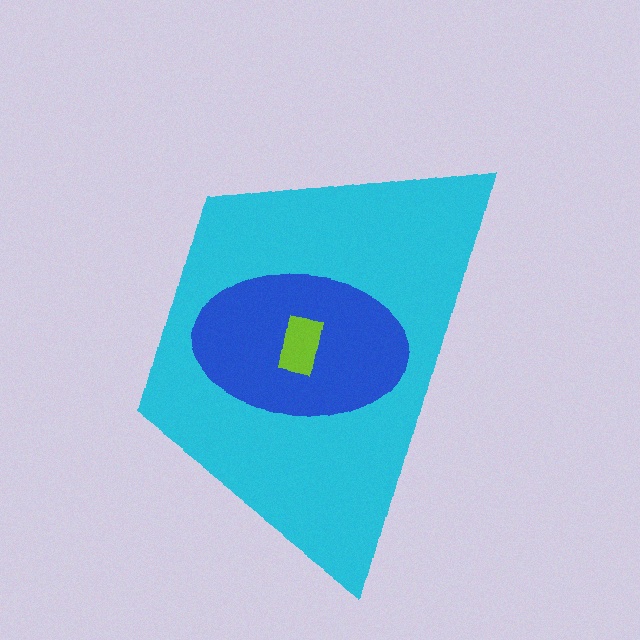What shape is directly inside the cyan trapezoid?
The blue ellipse.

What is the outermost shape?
The cyan trapezoid.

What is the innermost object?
The lime rectangle.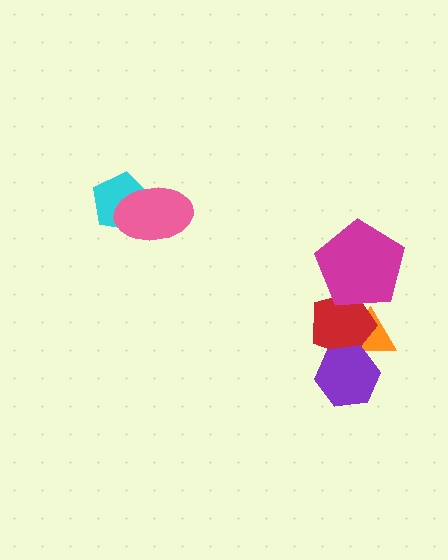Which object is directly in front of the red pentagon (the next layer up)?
The magenta pentagon is directly in front of the red pentagon.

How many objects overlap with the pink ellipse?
1 object overlaps with the pink ellipse.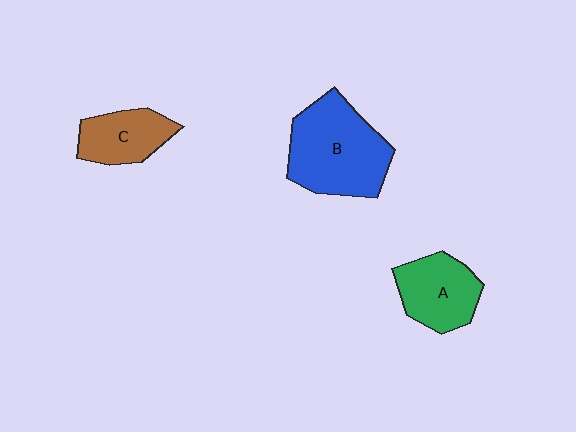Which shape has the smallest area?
Shape C (brown).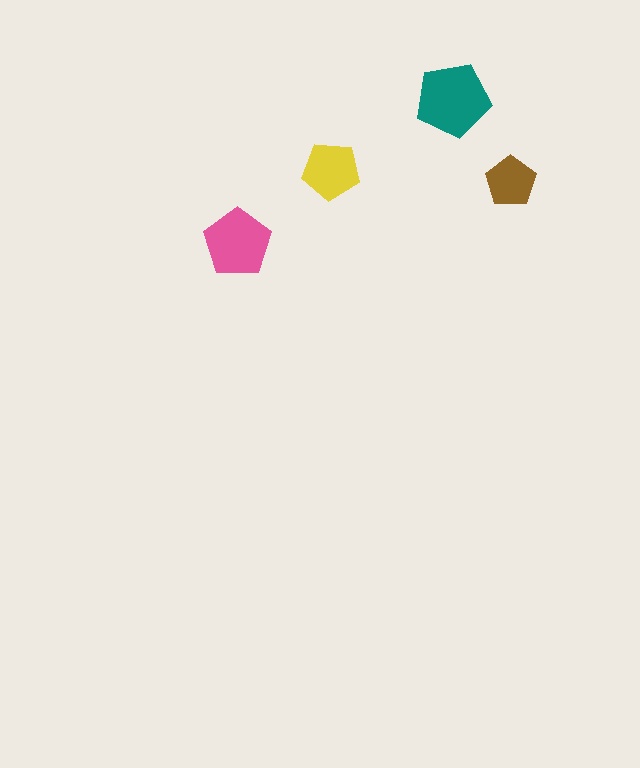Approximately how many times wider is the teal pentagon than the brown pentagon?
About 1.5 times wider.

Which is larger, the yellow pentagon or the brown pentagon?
The yellow one.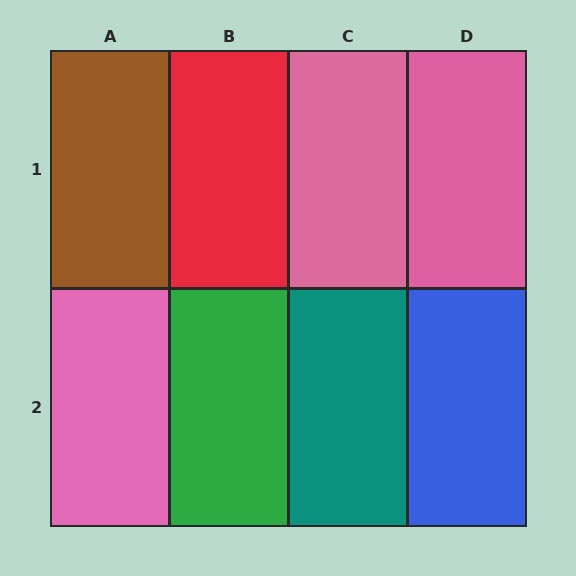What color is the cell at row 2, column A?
Pink.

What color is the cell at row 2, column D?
Blue.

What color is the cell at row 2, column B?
Green.